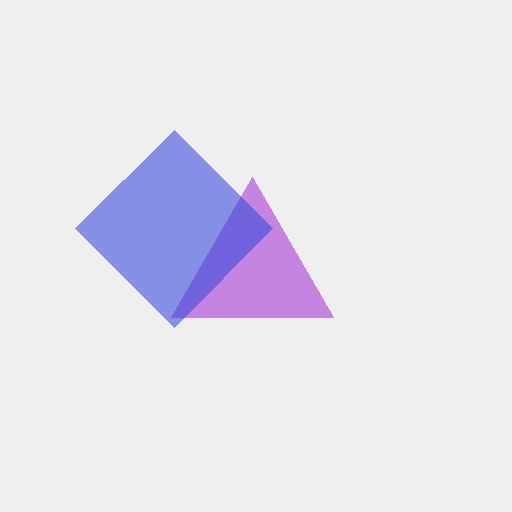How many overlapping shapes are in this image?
There are 2 overlapping shapes in the image.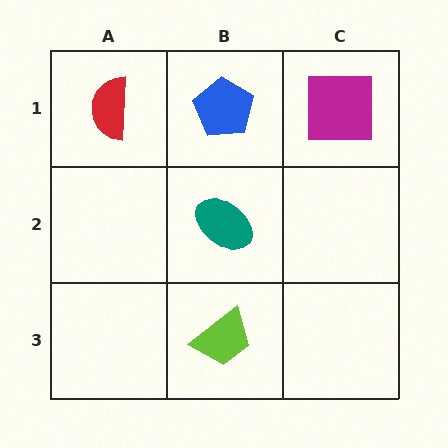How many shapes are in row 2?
1 shape.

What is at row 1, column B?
A blue pentagon.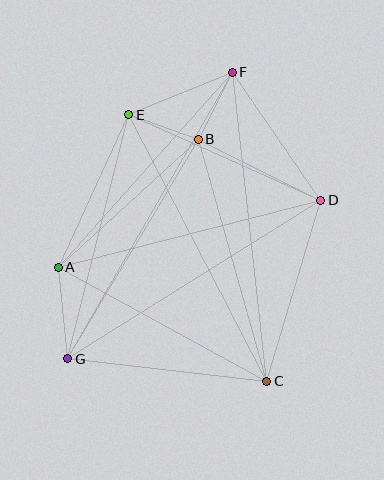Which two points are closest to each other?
Points B and E are closest to each other.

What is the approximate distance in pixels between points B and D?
The distance between B and D is approximately 137 pixels.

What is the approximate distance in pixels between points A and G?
The distance between A and G is approximately 92 pixels.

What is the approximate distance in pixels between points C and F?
The distance between C and F is approximately 311 pixels.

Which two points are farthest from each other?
Points F and G are farthest from each other.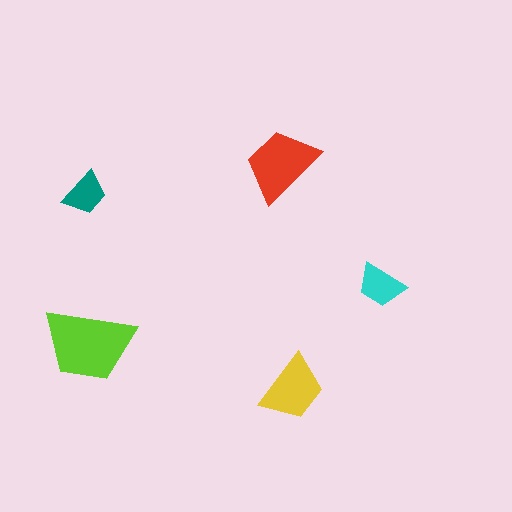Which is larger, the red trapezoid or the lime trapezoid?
The lime one.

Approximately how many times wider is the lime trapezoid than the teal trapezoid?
About 2 times wider.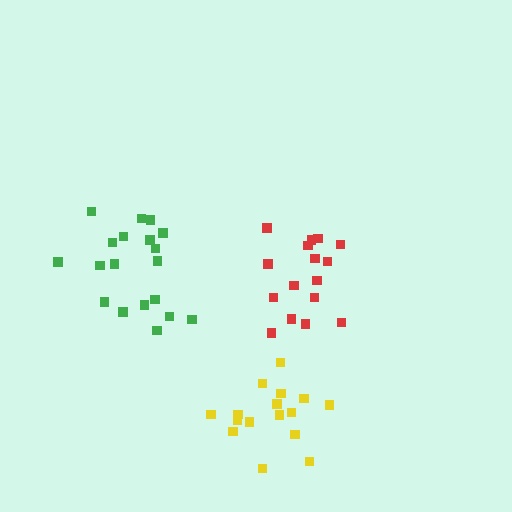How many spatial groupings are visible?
There are 3 spatial groupings.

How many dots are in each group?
Group 1: 19 dots, Group 2: 16 dots, Group 3: 16 dots (51 total).